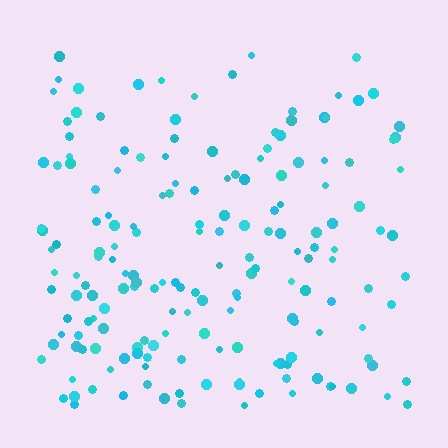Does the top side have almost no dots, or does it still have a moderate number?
Still a moderate number, just noticeably fewer than the bottom.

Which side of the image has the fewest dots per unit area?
The top.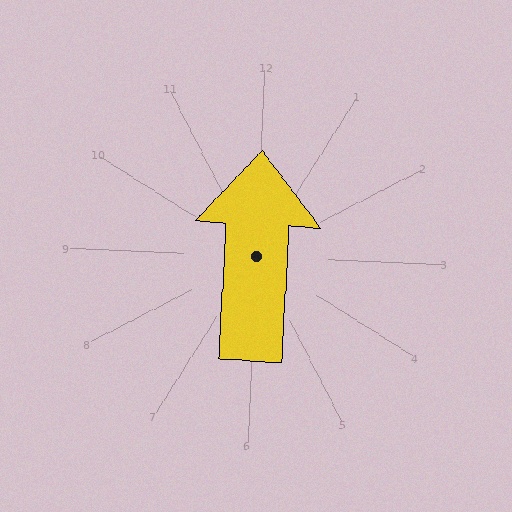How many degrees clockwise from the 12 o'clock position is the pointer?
Approximately 1 degrees.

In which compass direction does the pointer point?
North.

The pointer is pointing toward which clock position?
Roughly 12 o'clock.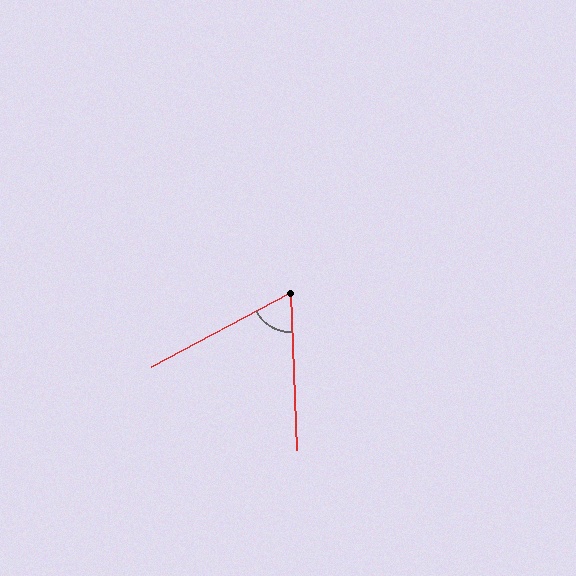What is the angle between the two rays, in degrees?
Approximately 64 degrees.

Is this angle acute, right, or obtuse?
It is acute.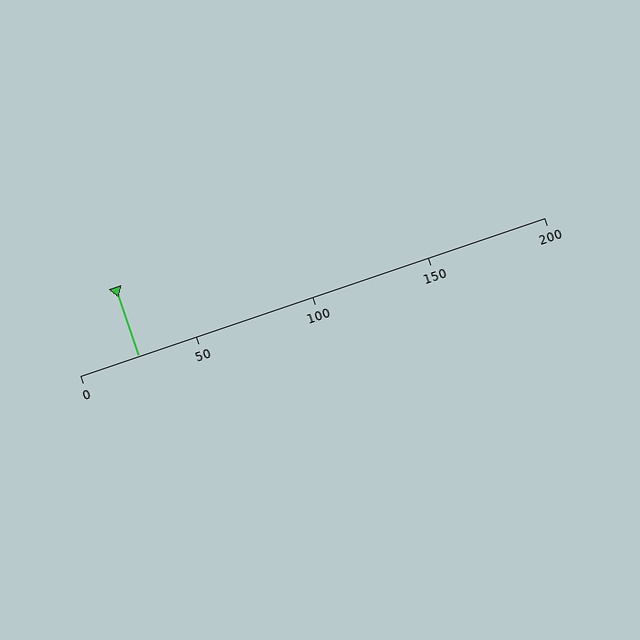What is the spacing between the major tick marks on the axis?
The major ticks are spaced 50 apart.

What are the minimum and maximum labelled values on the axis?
The axis runs from 0 to 200.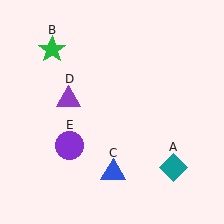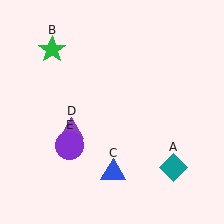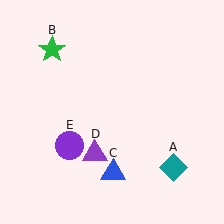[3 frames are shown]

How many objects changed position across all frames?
1 object changed position: purple triangle (object D).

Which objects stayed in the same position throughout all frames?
Teal diamond (object A) and green star (object B) and blue triangle (object C) and purple circle (object E) remained stationary.